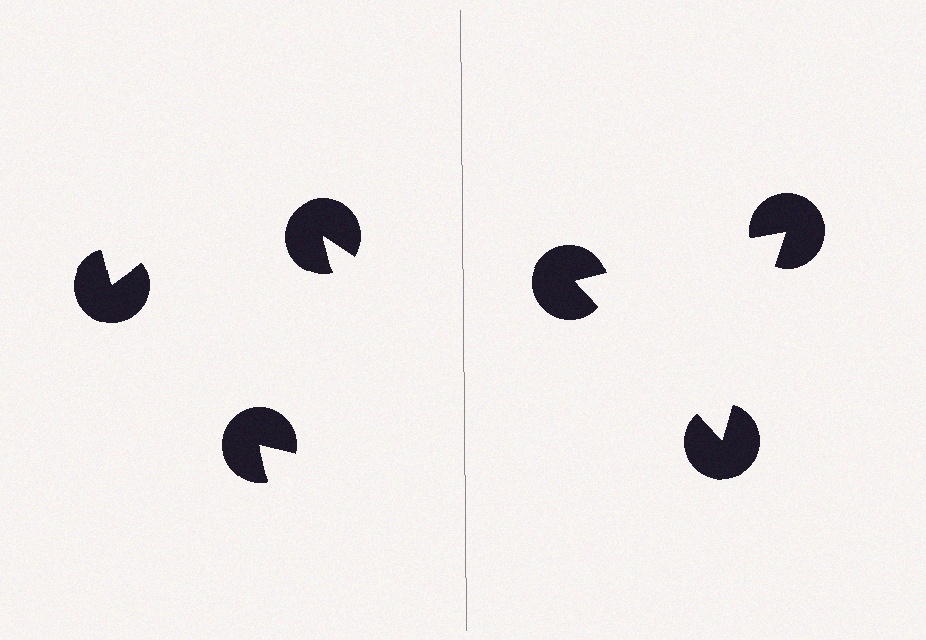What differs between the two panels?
The pac-man discs are positioned identically on both sides; only the wedge orientations differ. On the right they align to a triangle; on the left they are misaligned.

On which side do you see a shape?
An illusory triangle appears on the right side. On the left side the wedge cuts are rotated, so no coherent shape forms.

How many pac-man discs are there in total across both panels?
6 — 3 on each side.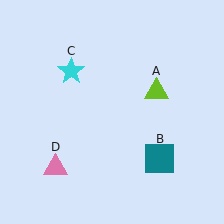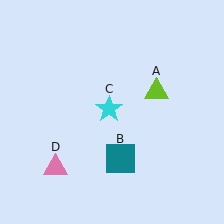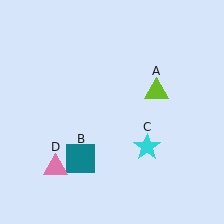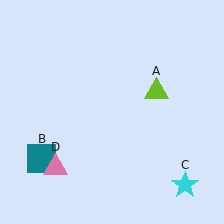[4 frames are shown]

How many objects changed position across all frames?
2 objects changed position: teal square (object B), cyan star (object C).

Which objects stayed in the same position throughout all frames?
Lime triangle (object A) and pink triangle (object D) remained stationary.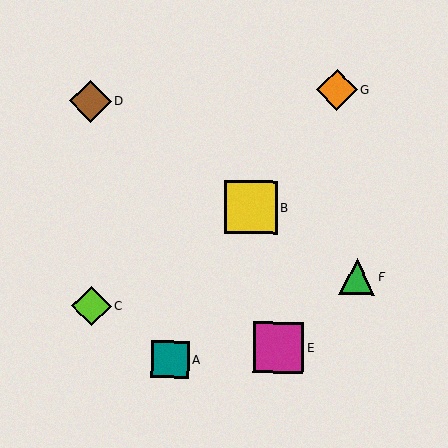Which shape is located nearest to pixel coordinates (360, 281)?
The green triangle (labeled F) at (357, 277) is nearest to that location.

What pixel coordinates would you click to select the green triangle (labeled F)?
Click at (357, 277) to select the green triangle F.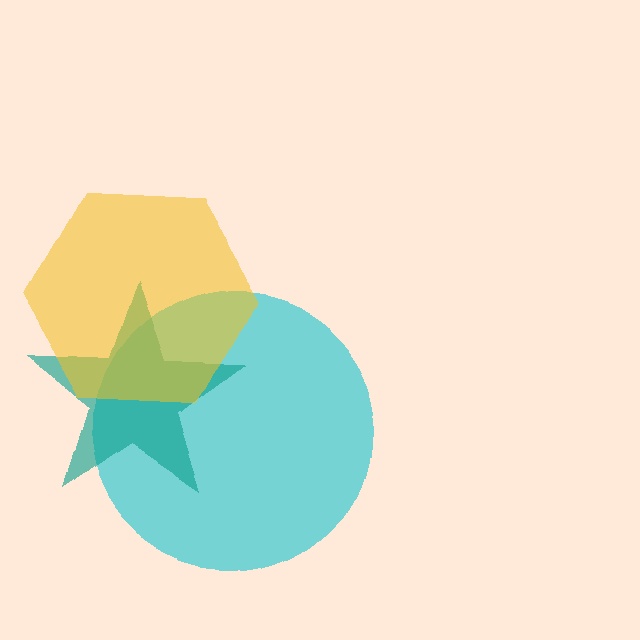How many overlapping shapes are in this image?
There are 3 overlapping shapes in the image.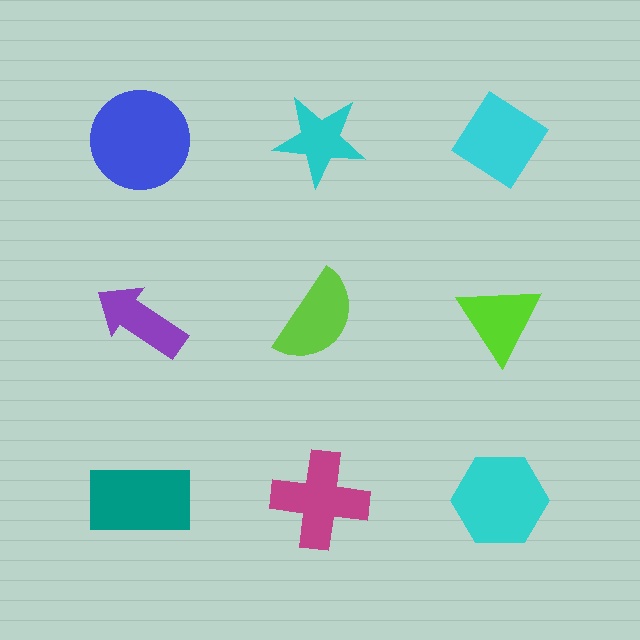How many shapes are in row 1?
3 shapes.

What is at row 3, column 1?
A teal rectangle.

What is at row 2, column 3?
A lime triangle.